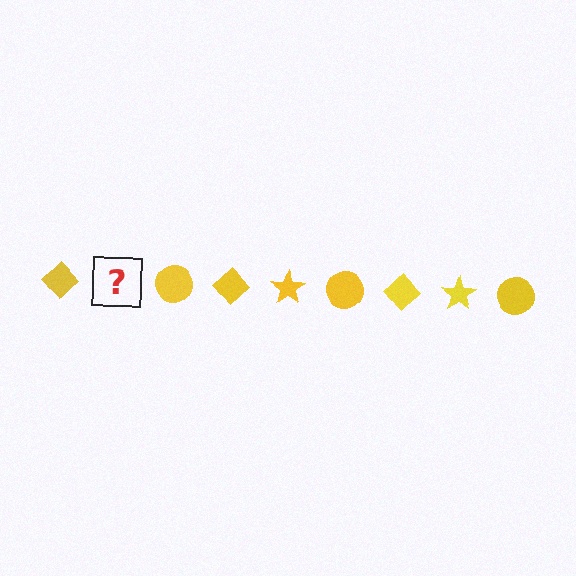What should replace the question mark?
The question mark should be replaced with a yellow star.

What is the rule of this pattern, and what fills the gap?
The rule is that the pattern cycles through diamond, star, circle shapes in yellow. The gap should be filled with a yellow star.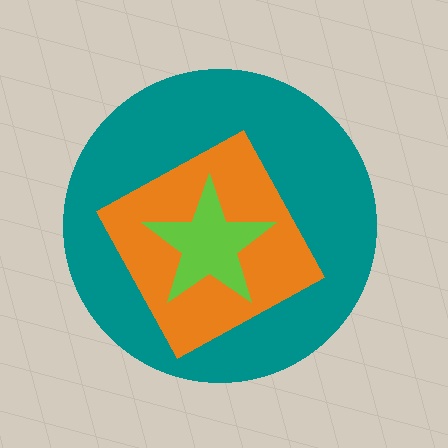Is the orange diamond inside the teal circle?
Yes.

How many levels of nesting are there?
3.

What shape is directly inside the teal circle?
The orange diamond.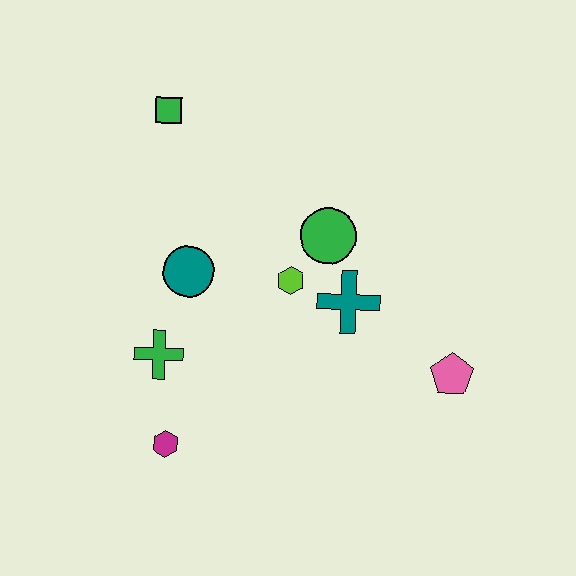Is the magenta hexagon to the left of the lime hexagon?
Yes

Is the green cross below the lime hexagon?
Yes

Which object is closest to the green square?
The teal circle is closest to the green square.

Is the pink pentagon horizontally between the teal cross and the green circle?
No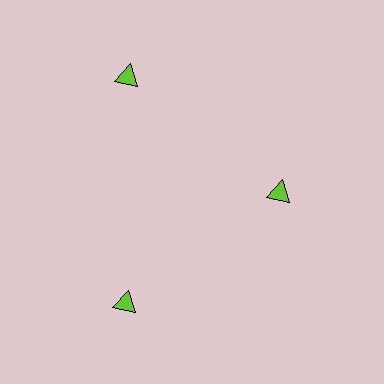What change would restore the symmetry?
The symmetry would be restored by moving it outward, back onto the ring so that all 3 triangles sit at equal angles and equal distance from the center.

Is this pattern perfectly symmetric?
No. The 3 lime triangles are arranged in a ring, but one element near the 3 o'clock position is pulled inward toward the center, breaking the 3-fold rotational symmetry.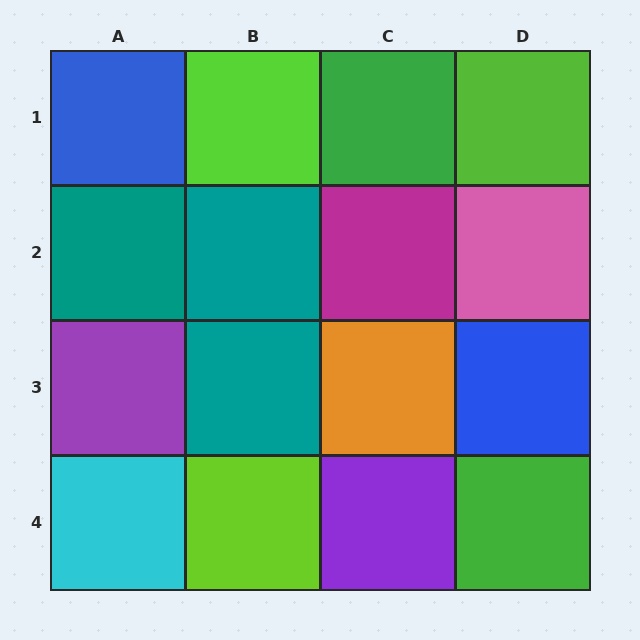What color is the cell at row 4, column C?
Purple.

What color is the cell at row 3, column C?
Orange.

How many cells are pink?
1 cell is pink.